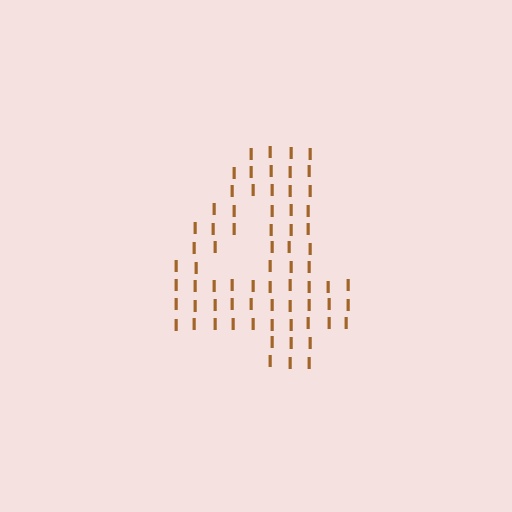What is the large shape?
The large shape is the digit 4.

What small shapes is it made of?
It is made of small letter I's.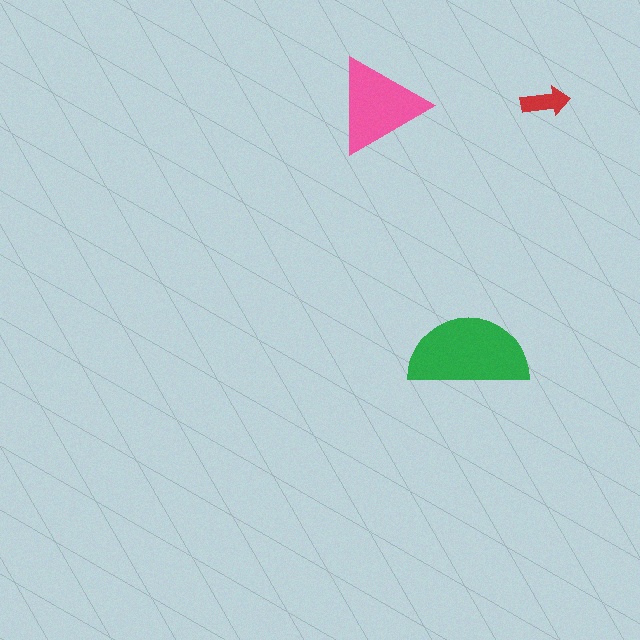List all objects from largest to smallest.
The green semicircle, the pink triangle, the red arrow.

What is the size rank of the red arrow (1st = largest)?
3rd.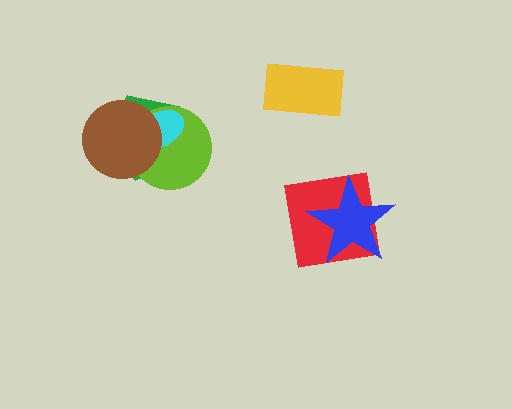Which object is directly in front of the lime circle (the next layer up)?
The cyan ellipse is directly in front of the lime circle.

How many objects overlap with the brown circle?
3 objects overlap with the brown circle.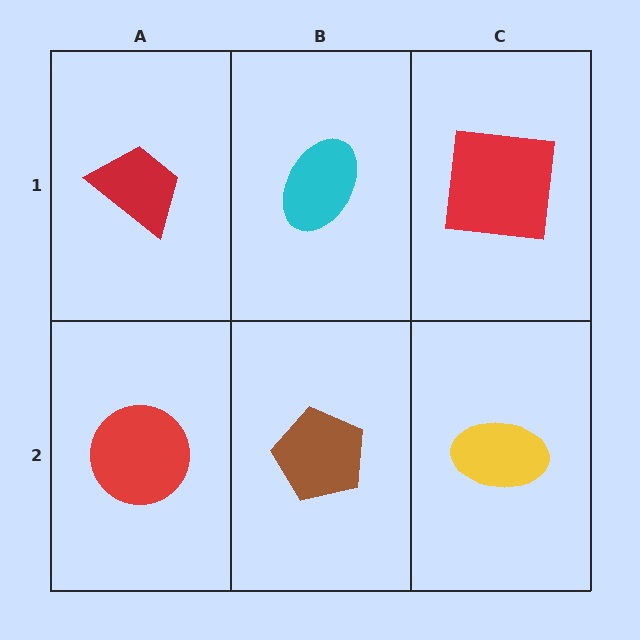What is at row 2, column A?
A red circle.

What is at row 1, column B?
A cyan ellipse.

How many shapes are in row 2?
3 shapes.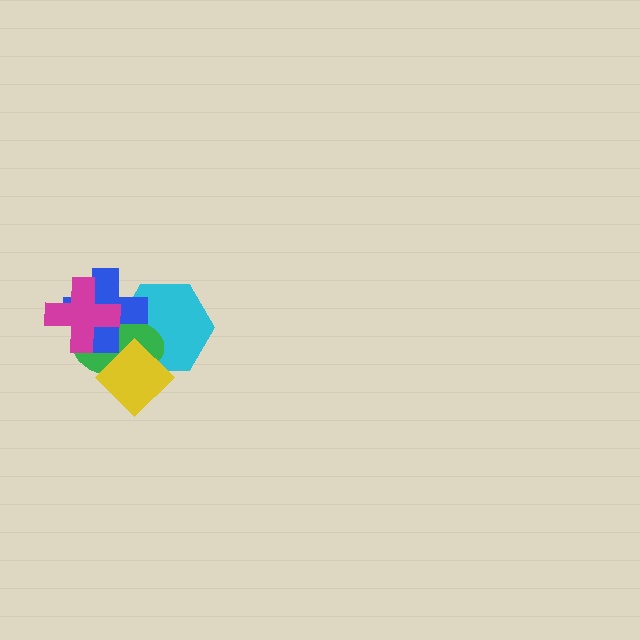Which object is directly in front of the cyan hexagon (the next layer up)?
The green ellipse is directly in front of the cyan hexagon.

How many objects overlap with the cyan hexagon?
3 objects overlap with the cyan hexagon.